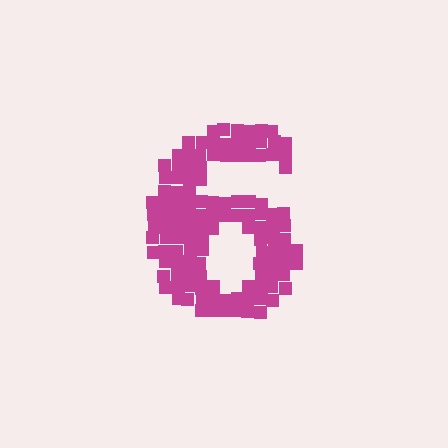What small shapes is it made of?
It is made of small squares.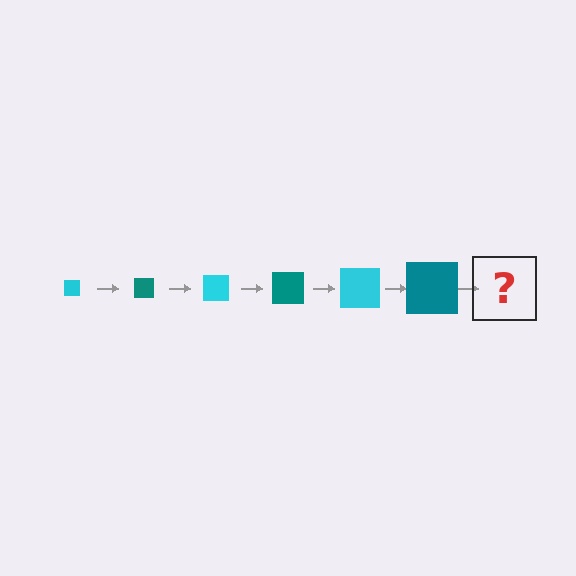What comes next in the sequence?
The next element should be a cyan square, larger than the previous one.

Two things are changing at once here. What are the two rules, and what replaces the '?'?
The two rules are that the square grows larger each step and the color cycles through cyan and teal. The '?' should be a cyan square, larger than the previous one.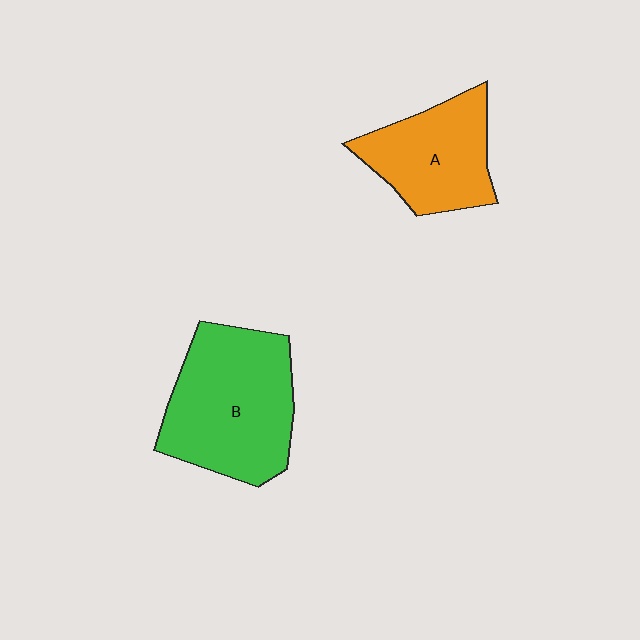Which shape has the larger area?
Shape B (green).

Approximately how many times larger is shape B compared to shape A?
Approximately 1.5 times.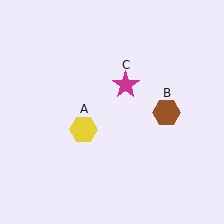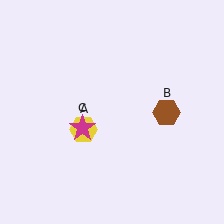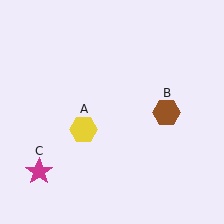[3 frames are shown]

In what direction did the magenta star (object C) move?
The magenta star (object C) moved down and to the left.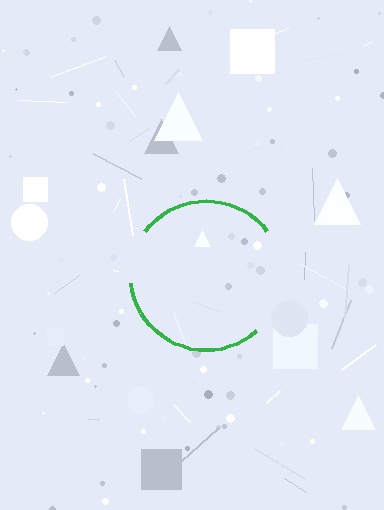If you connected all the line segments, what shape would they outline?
They would outline a circle.